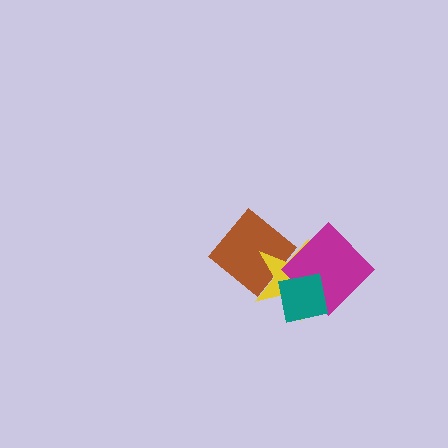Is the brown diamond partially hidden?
Yes, it is partially covered by another shape.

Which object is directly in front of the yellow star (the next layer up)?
The magenta diamond is directly in front of the yellow star.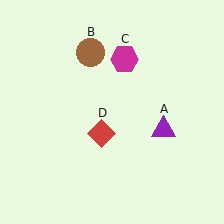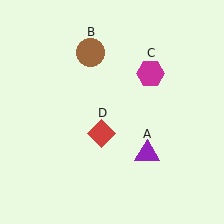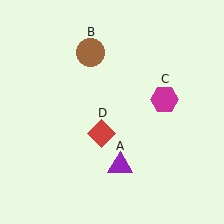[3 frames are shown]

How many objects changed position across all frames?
2 objects changed position: purple triangle (object A), magenta hexagon (object C).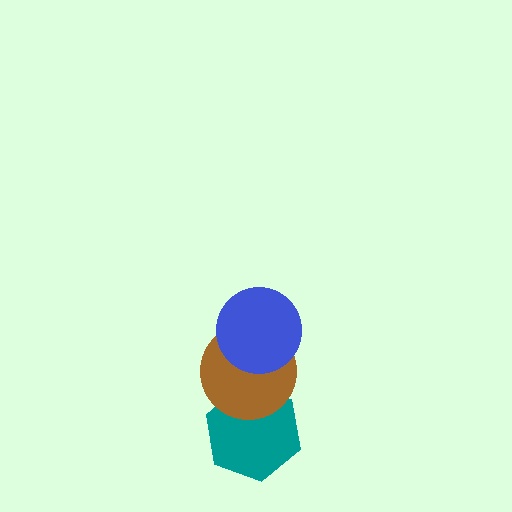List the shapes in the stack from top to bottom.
From top to bottom: the blue circle, the brown circle, the teal hexagon.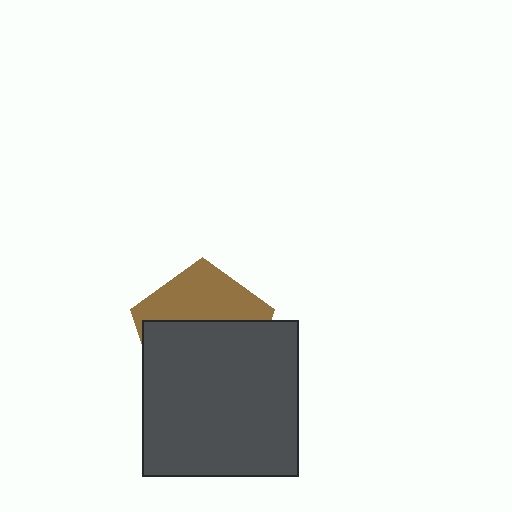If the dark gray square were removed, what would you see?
You would see the complete brown pentagon.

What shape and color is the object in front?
The object in front is a dark gray square.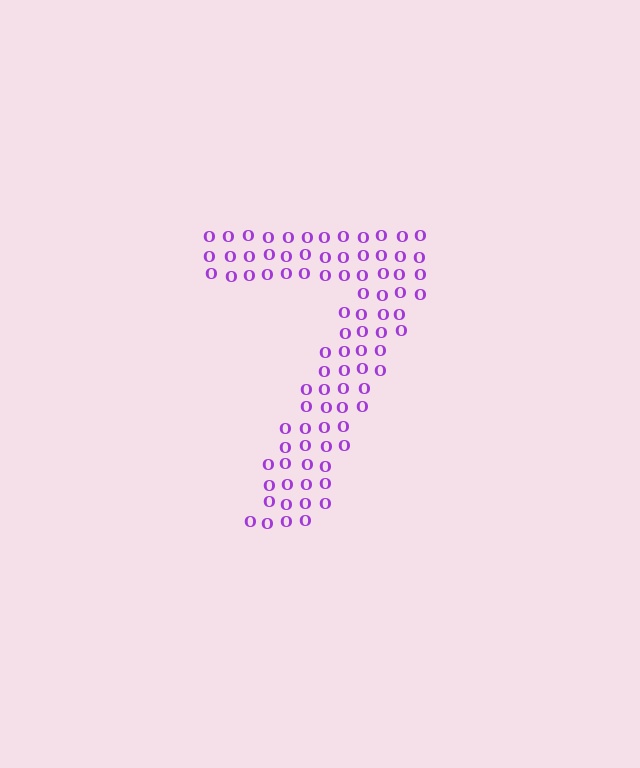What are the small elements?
The small elements are letter O's.